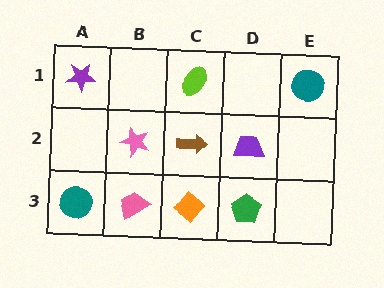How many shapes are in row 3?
4 shapes.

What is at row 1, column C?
A lime ellipse.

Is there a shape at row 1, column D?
No, that cell is empty.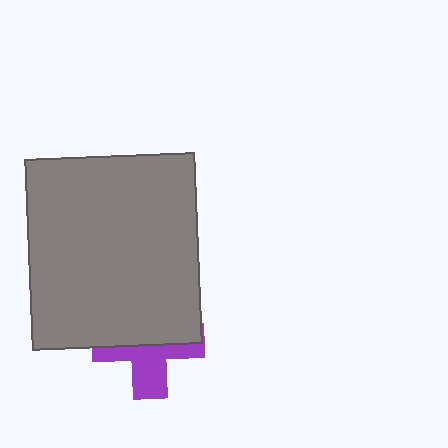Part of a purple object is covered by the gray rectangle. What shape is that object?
It is a cross.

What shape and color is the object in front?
The object in front is a gray rectangle.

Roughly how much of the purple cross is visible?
A small part of it is visible (roughly 44%).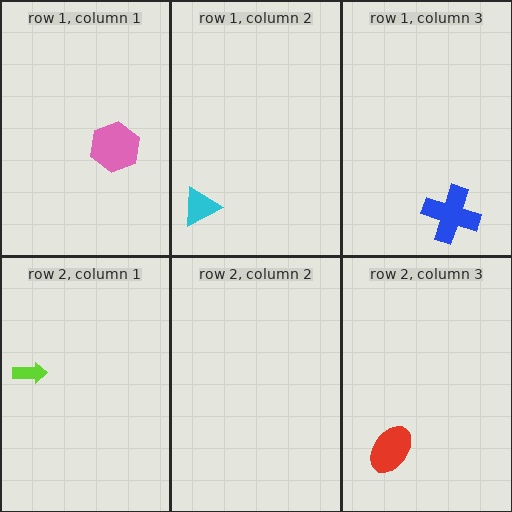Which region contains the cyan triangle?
The row 1, column 2 region.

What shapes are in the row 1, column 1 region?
The pink hexagon.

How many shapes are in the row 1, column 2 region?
1.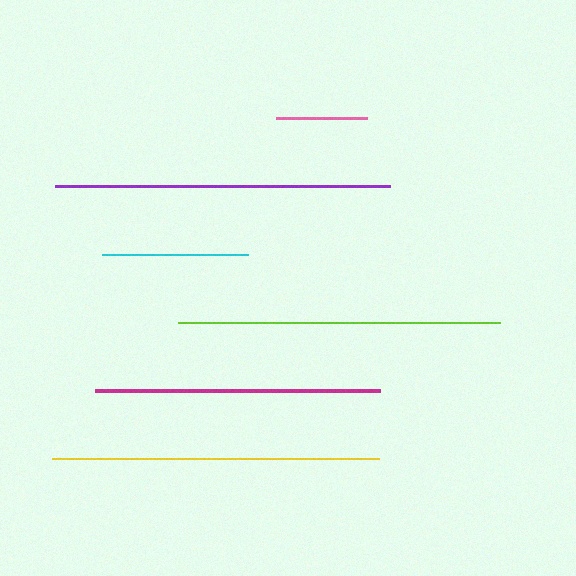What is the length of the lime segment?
The lime segment is approximately 322 pixels long.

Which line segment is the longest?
The purple line is the longest at approximately 336 pixels.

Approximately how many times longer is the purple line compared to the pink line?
The purple line is approximately 3.7 times the length of the pink line.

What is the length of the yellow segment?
The yellow segment is approximately 327 pixels long.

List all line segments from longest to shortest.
From longest to shortest: purple, yellow, lime, magenta, cyan, pink.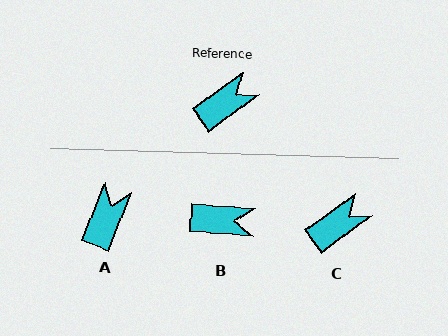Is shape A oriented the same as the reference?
No, it is off by about 32 degrees.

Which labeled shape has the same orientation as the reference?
C.